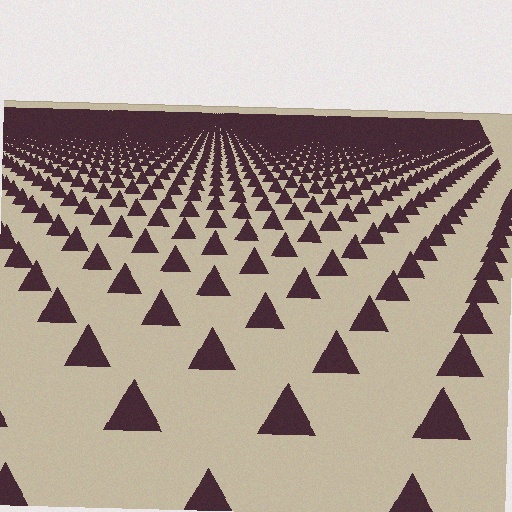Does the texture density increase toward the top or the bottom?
Density increases toward the top.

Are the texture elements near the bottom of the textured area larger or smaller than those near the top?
Larger. Near the bottom, elements are closer to the viewer and appear at a bigger on-screen size.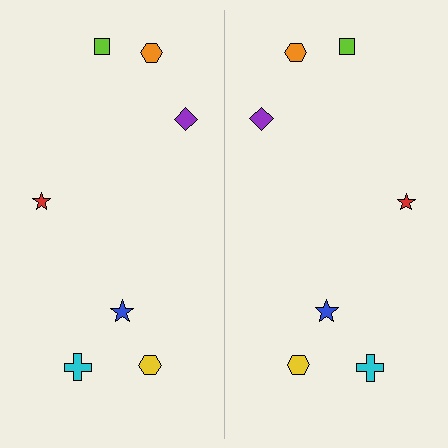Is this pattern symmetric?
Yes, this pattern has bilateral (reflection) symmetry.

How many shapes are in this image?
There are 14 shapes in this image.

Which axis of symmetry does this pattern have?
The pattern has a vertical axis of symmetry running through the center of the image.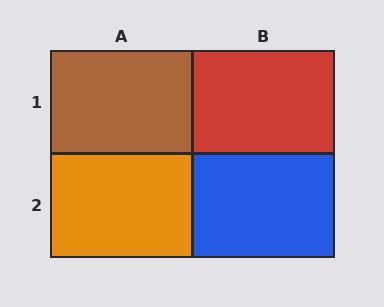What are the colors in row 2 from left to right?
Orange, blue.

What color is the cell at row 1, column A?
Brown.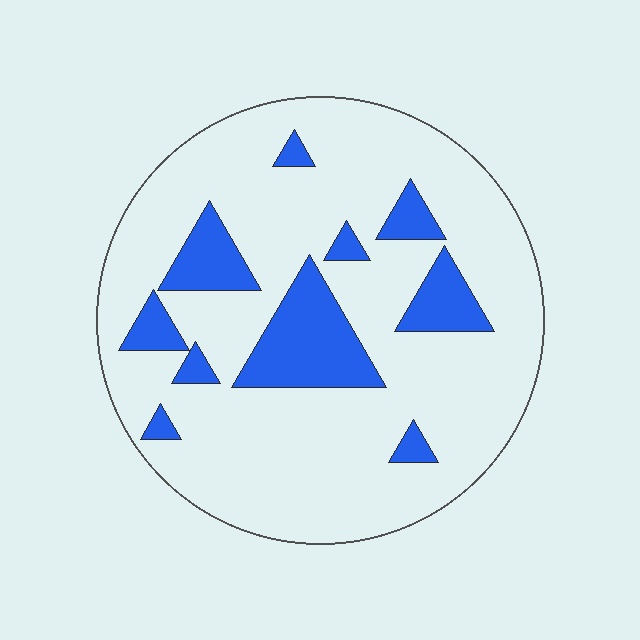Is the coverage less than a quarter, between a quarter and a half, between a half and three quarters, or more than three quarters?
Less than a quarter.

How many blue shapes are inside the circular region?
10.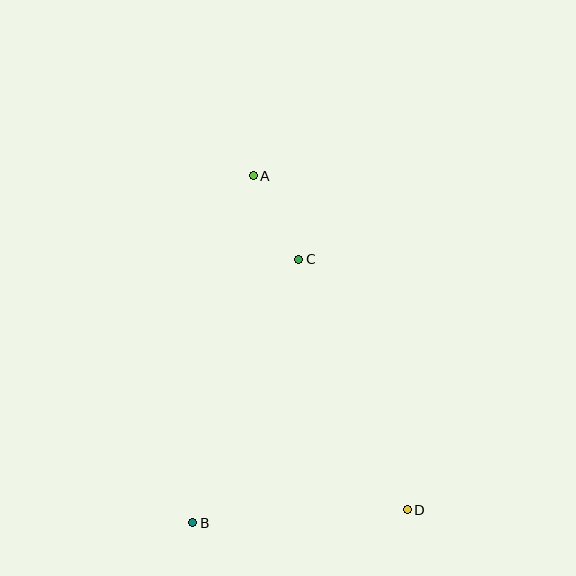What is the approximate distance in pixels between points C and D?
The distance between C and D is approximately 273 pixels.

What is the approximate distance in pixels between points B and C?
The distance between B and C is approximately 284 pixels.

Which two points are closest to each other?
Points A and C are closest to each other.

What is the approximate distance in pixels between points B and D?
The distance between B and D is approximately 215 pixels.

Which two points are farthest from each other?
Points A and D are farthest from each other.